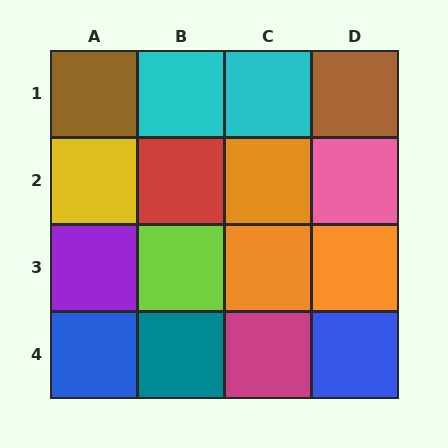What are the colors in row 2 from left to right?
Yellow, red, orange, pink.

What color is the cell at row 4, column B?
Teal.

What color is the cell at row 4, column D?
Blue.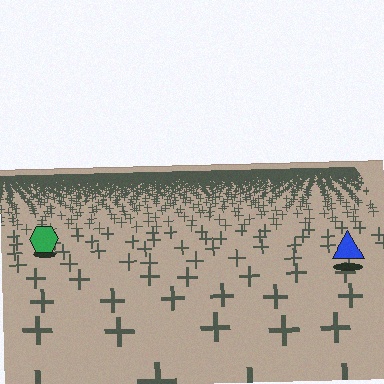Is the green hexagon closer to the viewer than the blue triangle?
No. The blue triangle is closer — you can tell from the texture gradient: the ground texture is coarser near it.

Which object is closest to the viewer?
The blue triangle is closest. The texture marks near it are larger and more spread out.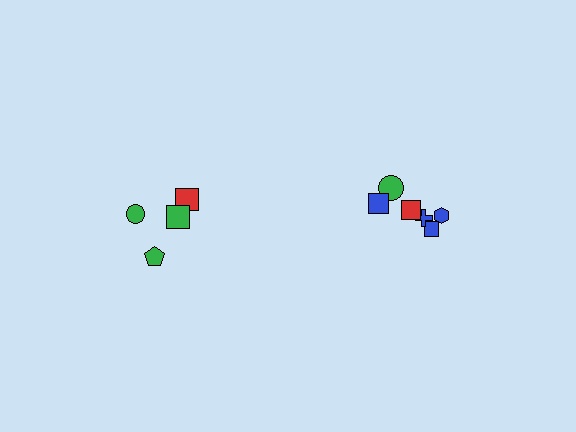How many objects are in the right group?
There are 6 objects.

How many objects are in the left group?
There are 4 objects.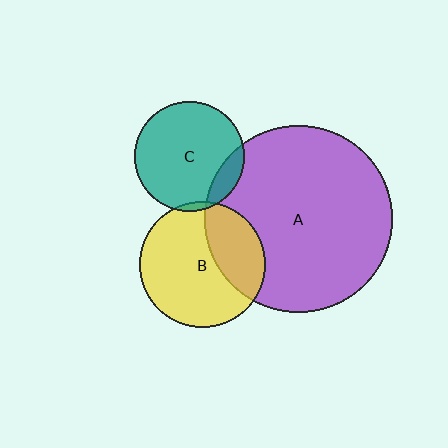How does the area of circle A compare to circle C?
Approximately 2.9 times.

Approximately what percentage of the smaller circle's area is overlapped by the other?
Approximately 30%.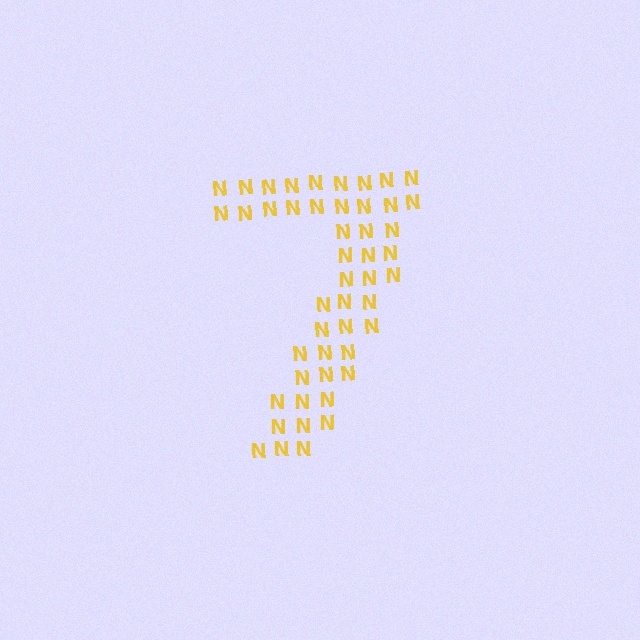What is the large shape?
The large shape is the digit 7.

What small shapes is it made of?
It is made of small letter N's.